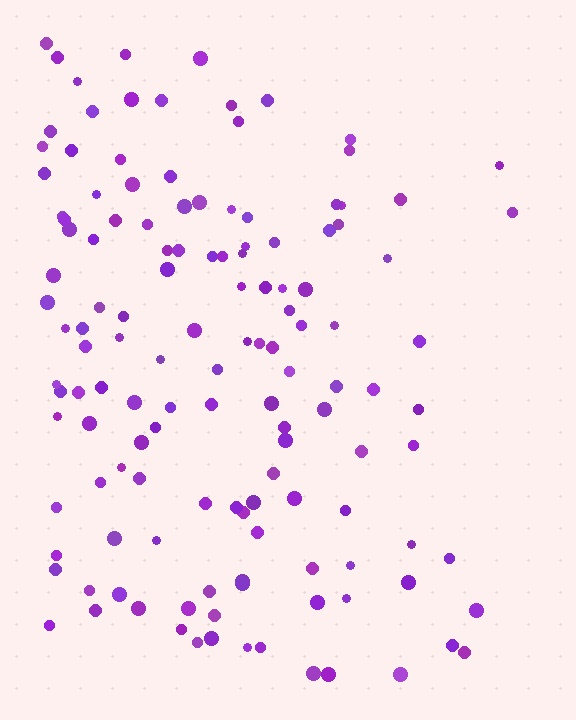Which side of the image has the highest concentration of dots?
The left.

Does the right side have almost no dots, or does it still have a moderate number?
Still a moderate number, just noticeably fewer than the left.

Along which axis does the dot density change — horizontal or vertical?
Horizontal.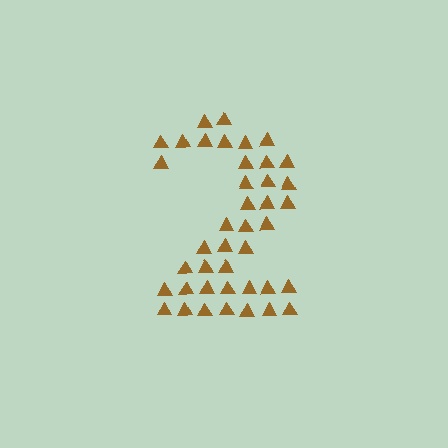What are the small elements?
The small elements are triangles.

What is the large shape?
The large shape is the digit 2.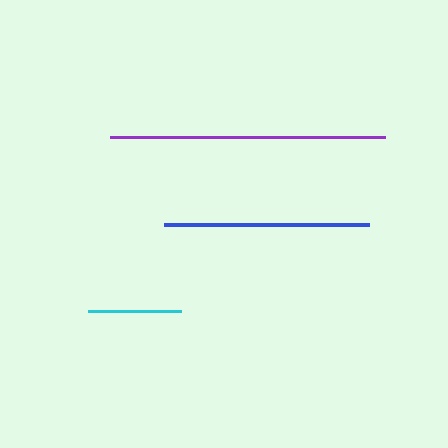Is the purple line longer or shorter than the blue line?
The purple line is longer than the blue line.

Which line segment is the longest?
The purple line is the longest at approximately 276 pixels.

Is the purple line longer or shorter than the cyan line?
The purple line is longer than the cyan line.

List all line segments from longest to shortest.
From longest to shortest: purple, blue, cyan.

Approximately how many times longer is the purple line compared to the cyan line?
The purple line is approximately 3.0 times the length of the cyan line.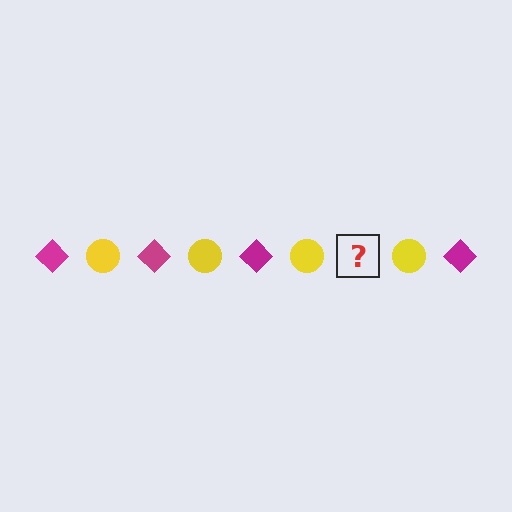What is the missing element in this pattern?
The missing element is a magenta diamond.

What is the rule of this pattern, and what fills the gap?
The rule is that the pattern alternates between magenta diamond and yellow circle. The gap should be filled with a magenta diamond.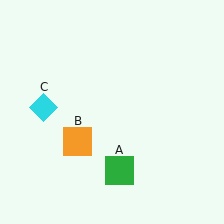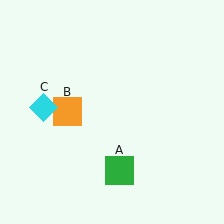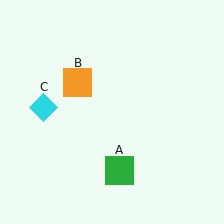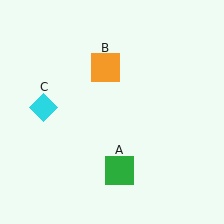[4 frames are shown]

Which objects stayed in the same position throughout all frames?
Green square (object A) and cyan diamond (object C) remained stationary.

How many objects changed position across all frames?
1 object changed position: orange square (object B).